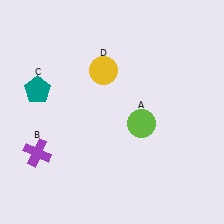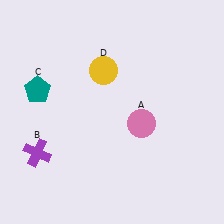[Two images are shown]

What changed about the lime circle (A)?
In Image 1, A is lime. In Image 2, it changed to pink.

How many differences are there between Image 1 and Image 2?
There is 1 difference between the two images.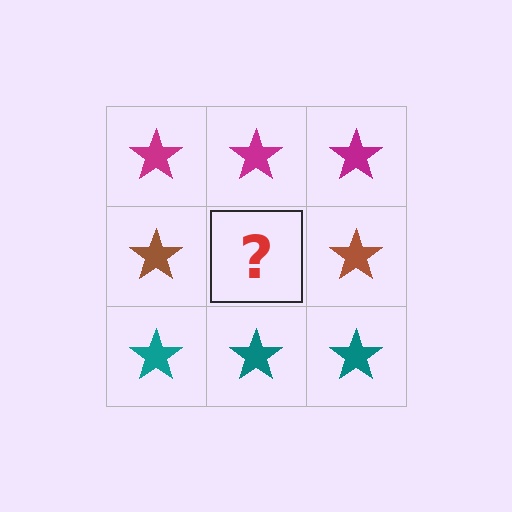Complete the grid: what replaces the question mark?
The question mark should be replaced with a brown star.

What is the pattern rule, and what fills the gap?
The rule is that each row has a consistent color. The gap should be filled with a brown star.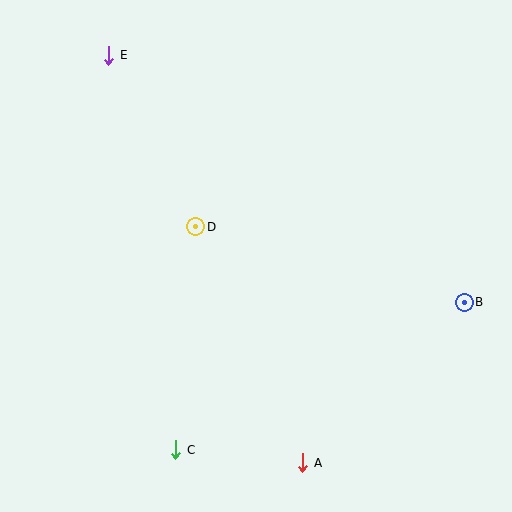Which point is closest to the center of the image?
Point D at (196, 227) is closest to the center.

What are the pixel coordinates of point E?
Point E is at (109, 55).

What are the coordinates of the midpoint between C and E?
The midpoint between C and E is at (142, 253).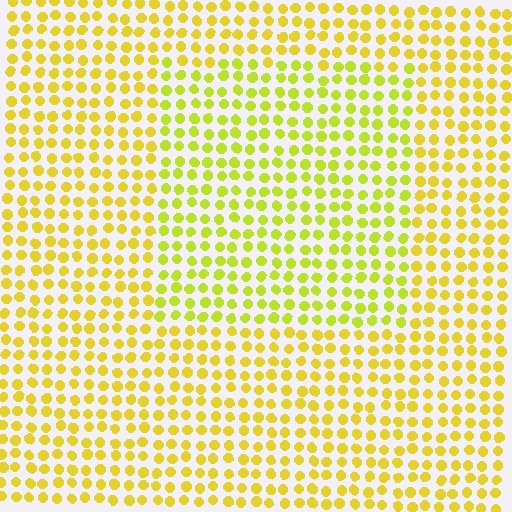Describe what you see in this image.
The image is filled with small yellow elements in a uniform arrangement. A rectangle-shaped region is visible where the elements are tinted to a slightly different hue, forming a subtle color boundary.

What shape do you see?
I see a rectangle.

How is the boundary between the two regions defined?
The boundary is defined purely by a slight shift in hue (about 20 degrees). Spacing, size, and orientation are identical on both sides.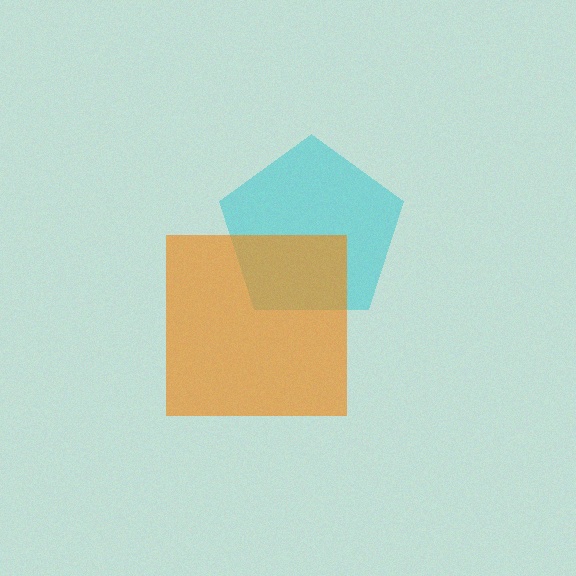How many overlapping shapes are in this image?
There are 2 overlapping shapes in the image.